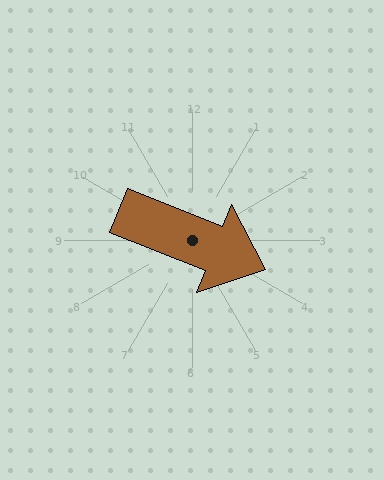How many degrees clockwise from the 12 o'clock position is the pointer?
Approximately 112 degrees.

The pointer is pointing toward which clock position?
Roughly 4 o'clock.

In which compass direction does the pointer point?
East.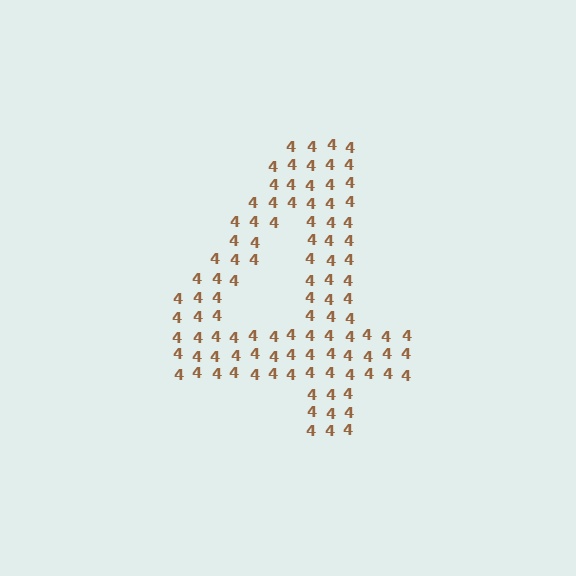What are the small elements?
The small elements are digit 4's.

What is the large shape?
The large shape is the digit 4.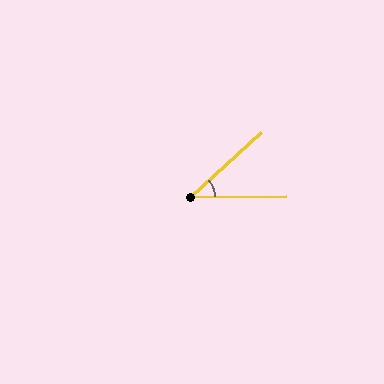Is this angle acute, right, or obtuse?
It is acute.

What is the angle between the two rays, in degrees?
Approximately 42 degrees.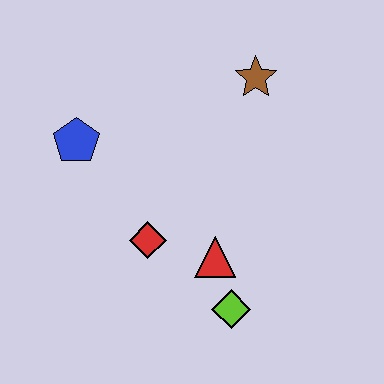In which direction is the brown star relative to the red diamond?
The brown star is above the red diamond.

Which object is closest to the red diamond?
The red triangle is closest to the red diamond.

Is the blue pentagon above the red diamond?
Yes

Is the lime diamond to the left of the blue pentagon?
No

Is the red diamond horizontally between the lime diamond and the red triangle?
No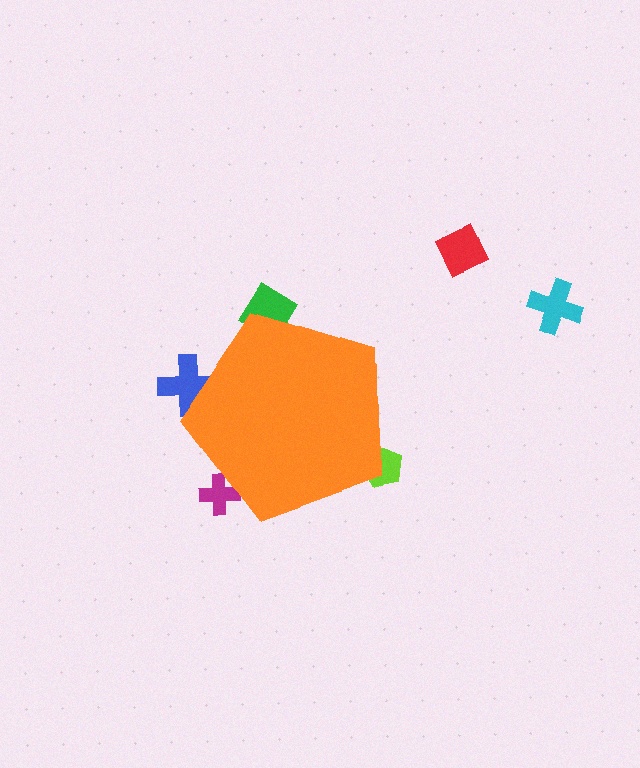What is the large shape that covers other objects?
An orange pentagon.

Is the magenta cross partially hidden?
Yes, the magenta cross is partially hidden behind the orange pentagon.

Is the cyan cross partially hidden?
No, the cyan cross is fully visible.